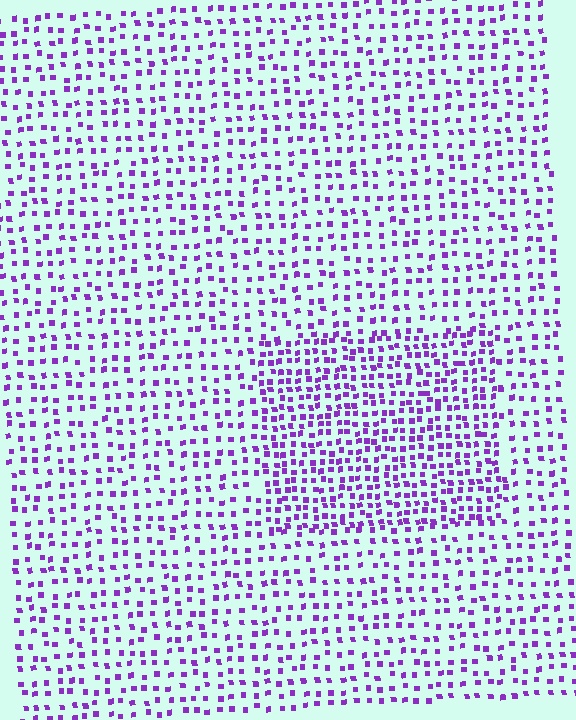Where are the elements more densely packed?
The elements are more densely packed inside the rectangle boundary.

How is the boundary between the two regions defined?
The boundary is defined by a change in element density (approximately 1.8x ratio). All elements are the same color, size, and shape.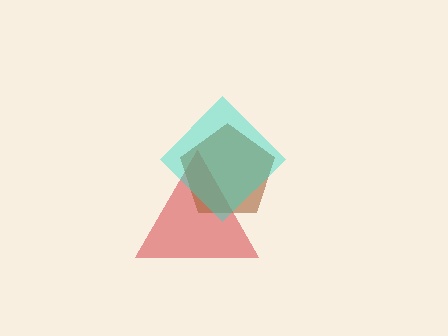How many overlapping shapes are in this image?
There are 3 overlapping shapes in the image.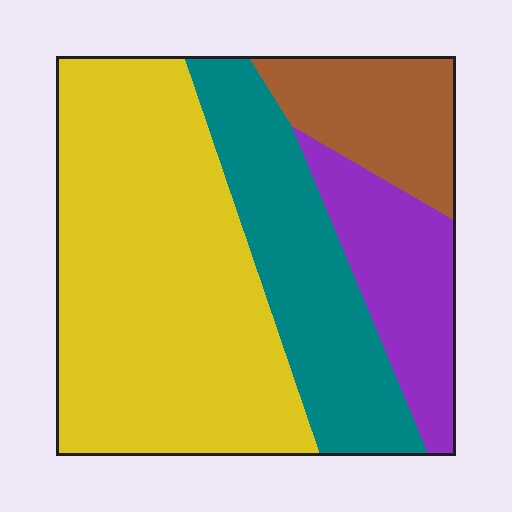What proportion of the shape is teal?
Teal covers 23% of the shape.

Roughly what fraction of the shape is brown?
Brown takes up about one eighth (1/8) of the shape.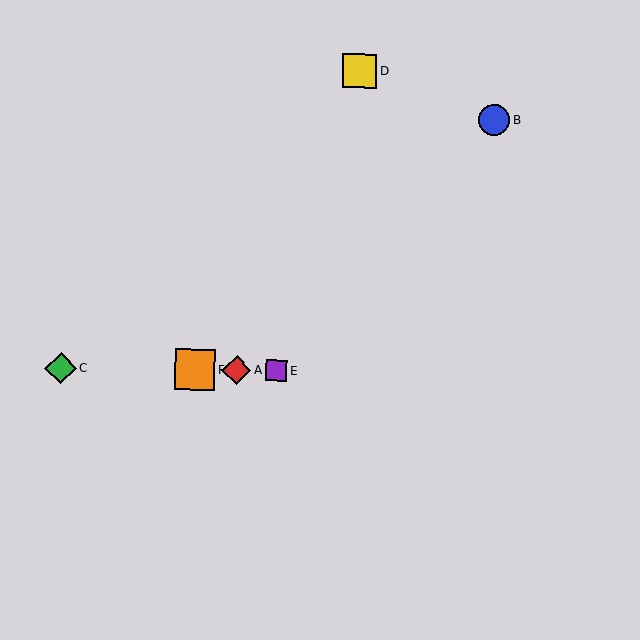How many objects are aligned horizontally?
4 objects (A, C, E, F) are aligned horizontally.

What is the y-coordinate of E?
Object E is at y≈371.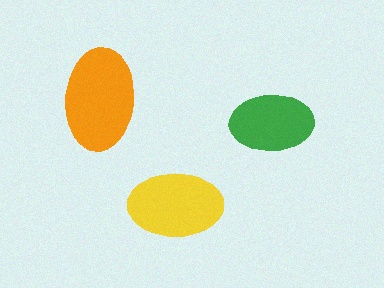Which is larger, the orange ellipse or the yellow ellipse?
The orange one.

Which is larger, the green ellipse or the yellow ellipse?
The yellow one.